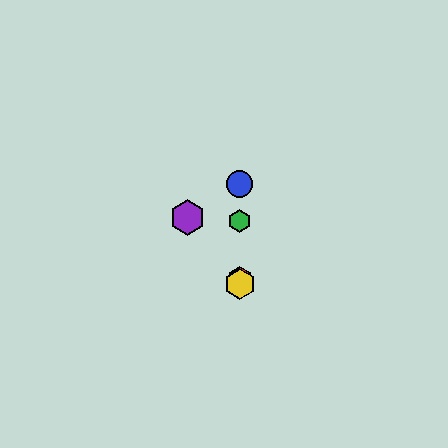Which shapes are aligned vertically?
The red hexagon, the blue circle, the green hexagon, the yellow hexagon are aligned vertically.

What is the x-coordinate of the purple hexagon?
The purple hexagon is at x≈187.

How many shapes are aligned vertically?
4 shapes (the red hexagon, the blue circle, the green hexagon, the yellow hexagon) are aligned vertically.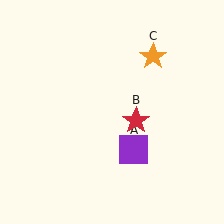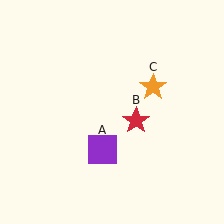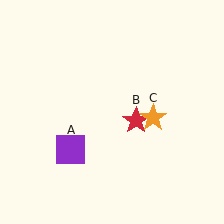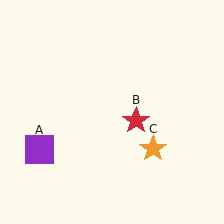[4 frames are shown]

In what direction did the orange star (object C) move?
The orange star (object C) moved down.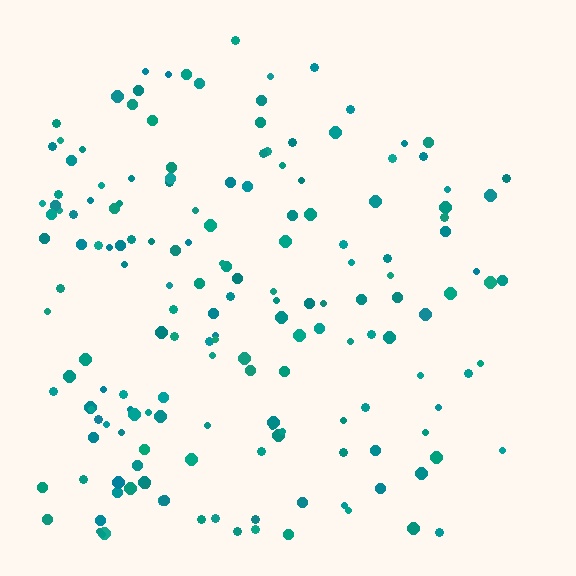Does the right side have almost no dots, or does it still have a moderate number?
Still a moderate number, just noticeably fewer than the left.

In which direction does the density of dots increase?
From right to left, with the left side densest.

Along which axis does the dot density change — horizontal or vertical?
Horizontal.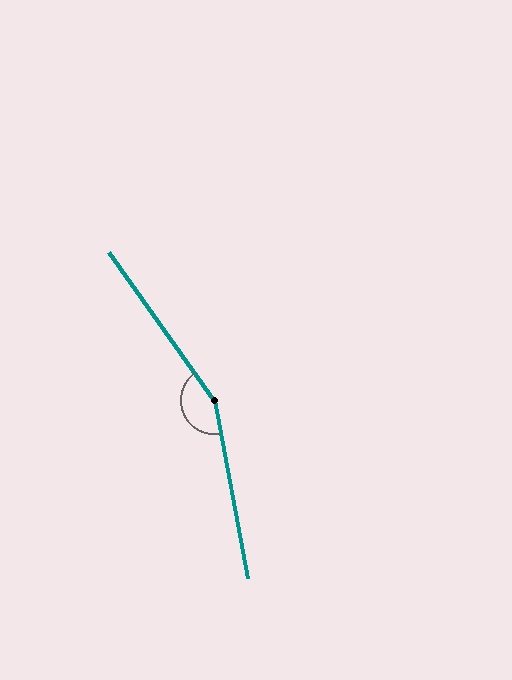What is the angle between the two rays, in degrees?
Approximately 155 degrees.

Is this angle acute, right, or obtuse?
It is obtuse.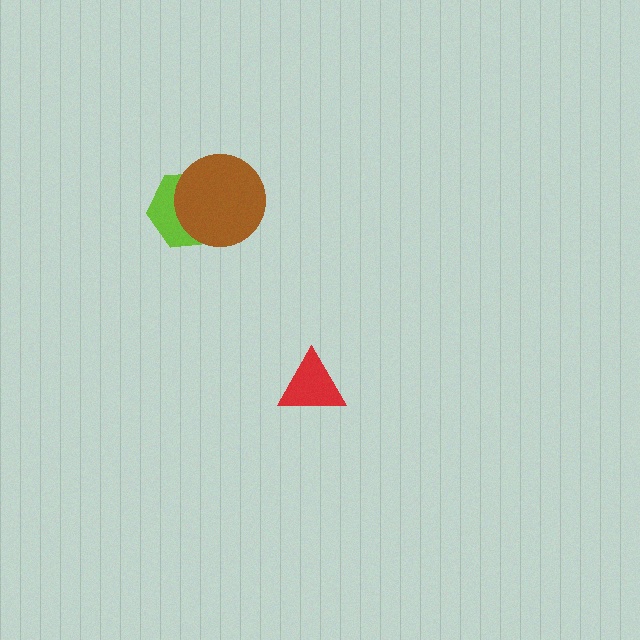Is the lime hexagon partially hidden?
Yes, it is partially covered by another shape.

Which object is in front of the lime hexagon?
The brown circle is in front of the lime hexagon.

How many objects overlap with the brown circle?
1 object overlaps with the brown circle.